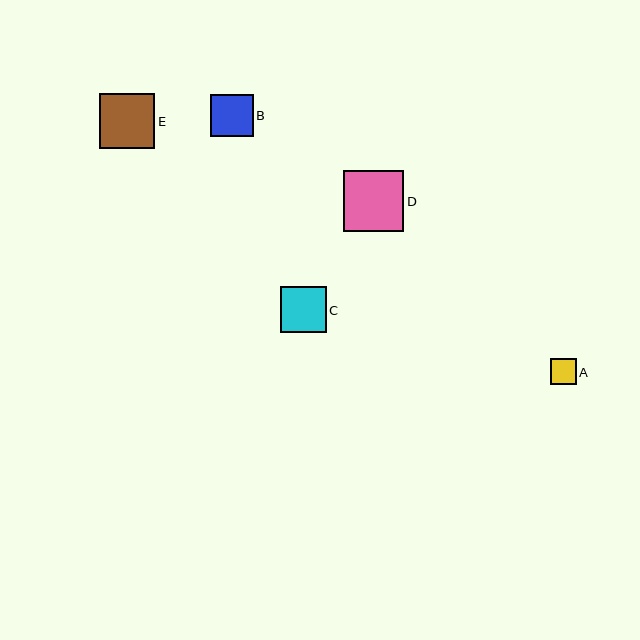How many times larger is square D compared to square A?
Square D is approximately 2.4 times the size of square A.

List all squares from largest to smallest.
From largest to smallest: D, E, C, B, A.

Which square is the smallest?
Square A is the smallest with a size of approximately 26 pixels.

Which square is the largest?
Square D is the largest with a size of approximately 61 pixels.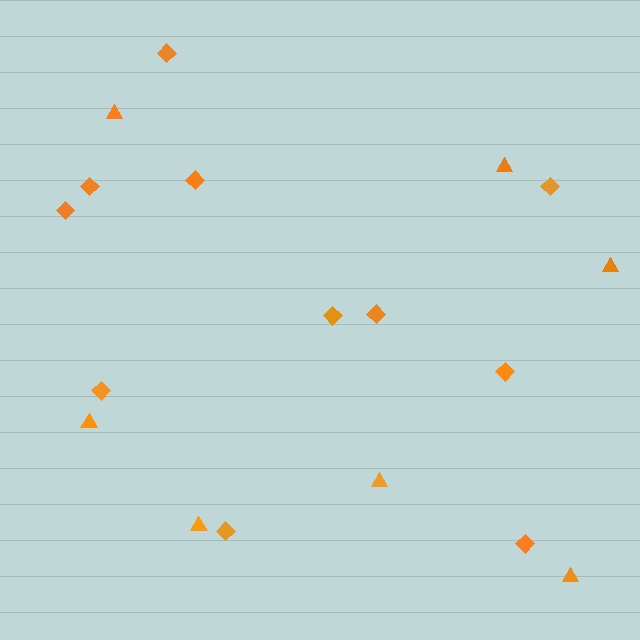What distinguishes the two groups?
There are 2 groups: one group of triangles (7) and one group of diamonds (11).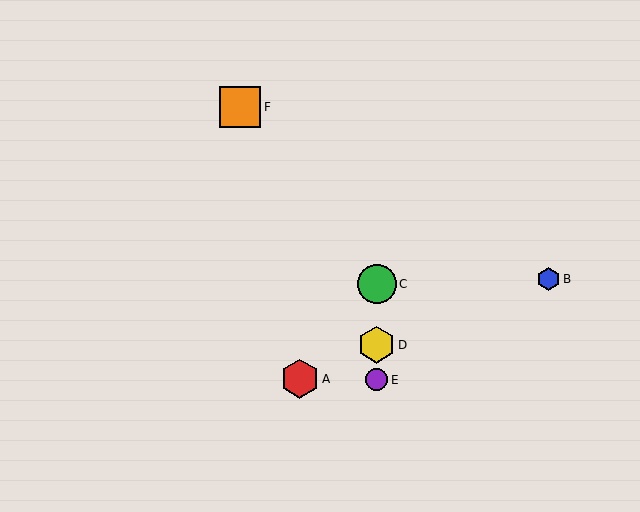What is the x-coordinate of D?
Object D is at x≈377.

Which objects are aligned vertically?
Objects C, D, E are aligned vertically.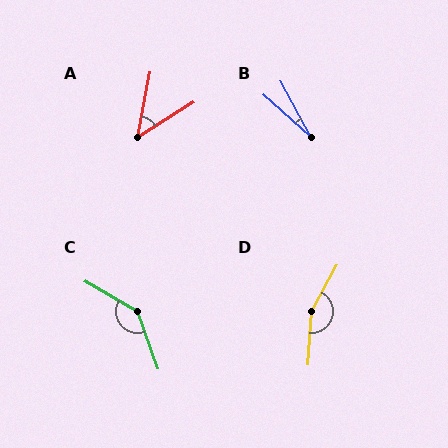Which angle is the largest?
D, at approximately 154 degrees.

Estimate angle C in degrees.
Approximately 140 degrees.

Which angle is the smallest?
B, at approximately 20 degrees.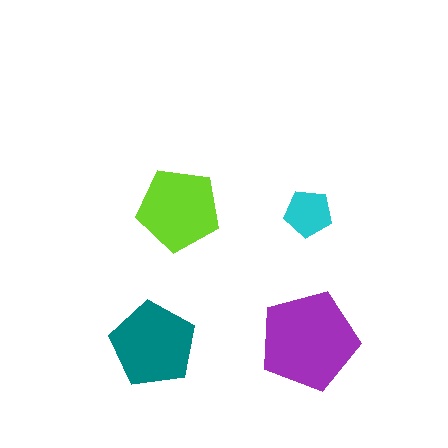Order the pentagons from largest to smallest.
the purple one, the teal one, the lime one, the cyan one.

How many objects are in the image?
There are 4 objects in the image.